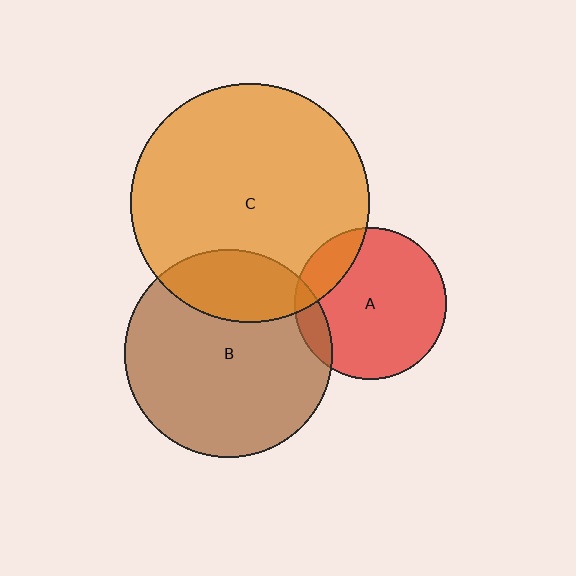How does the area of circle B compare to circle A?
Approximately 1.9 times.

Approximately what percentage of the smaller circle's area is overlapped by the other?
Approximately 10%.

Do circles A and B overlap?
Yes.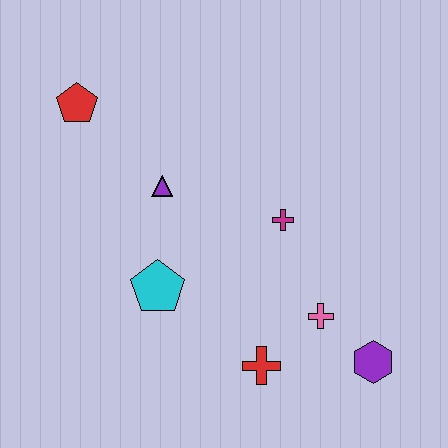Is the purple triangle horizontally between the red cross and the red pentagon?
Yes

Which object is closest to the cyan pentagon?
The purple triangle is closest to the cyan pentagon.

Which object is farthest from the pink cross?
The red pentagon is farthest from the pink cross.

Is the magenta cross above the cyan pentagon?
Yes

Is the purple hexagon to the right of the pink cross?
Yes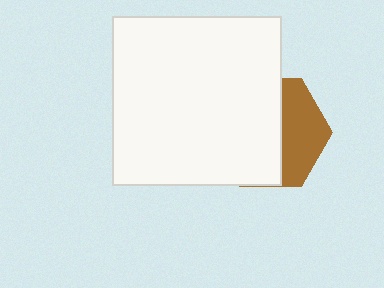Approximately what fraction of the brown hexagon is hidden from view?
Roughly 61% of the brown hexagon is hidden behind the white square.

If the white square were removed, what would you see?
You would see the complete brown hexagon.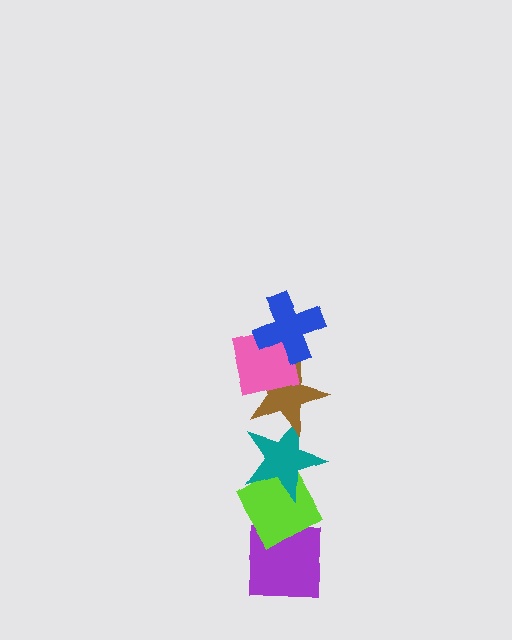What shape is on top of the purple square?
The lime diamond is on top of the purple square.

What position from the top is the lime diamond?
The lime diamond is 5th from the top.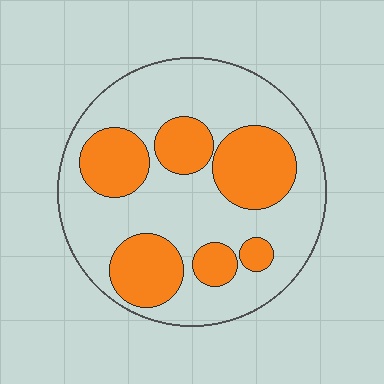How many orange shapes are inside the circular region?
6.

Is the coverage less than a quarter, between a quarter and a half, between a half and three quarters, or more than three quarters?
Between a quarter and a half.